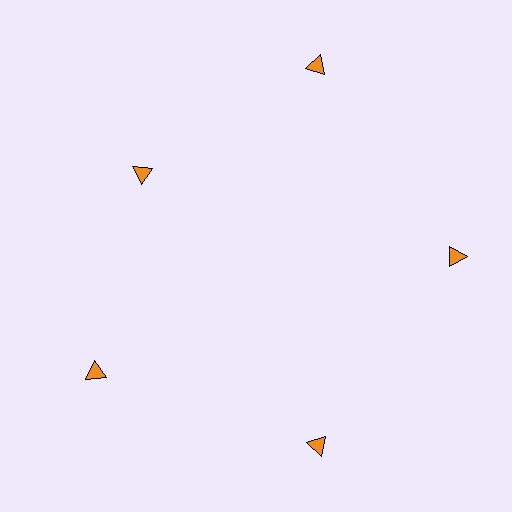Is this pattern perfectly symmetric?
No. The 5 orange triangles are arranged in a ring, but one element near the 10 o'clock position is pulled inward toward the center, breaking the 5-fold rotational symmetry.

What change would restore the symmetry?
The symmetry would be restored by moving it outward, back onto the ring so that all 5 triangles sit at equal angles and equal distance from the center.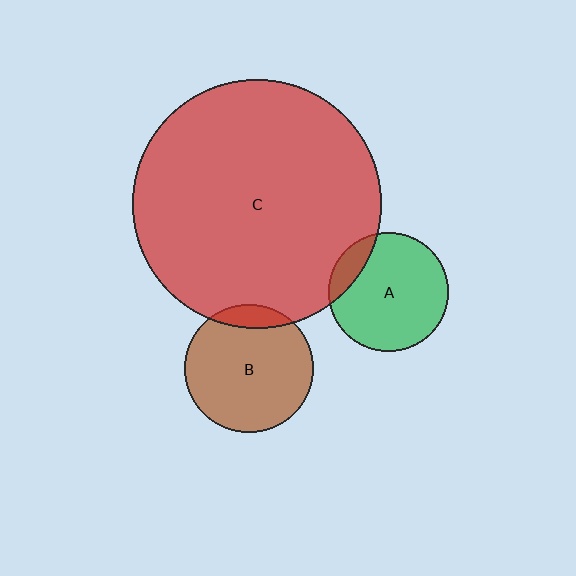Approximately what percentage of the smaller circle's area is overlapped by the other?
Approximately 15%.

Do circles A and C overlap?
Yes.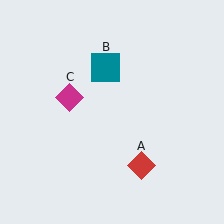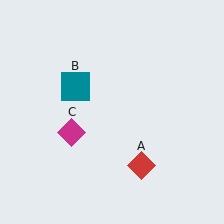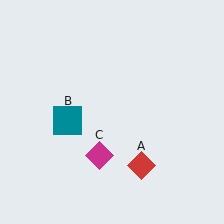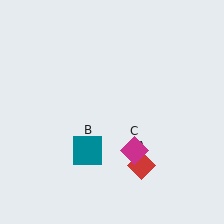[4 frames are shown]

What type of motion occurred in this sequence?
The teal square (object B), magenta diamond (object C) rotated counterclockwise around the center of the scene.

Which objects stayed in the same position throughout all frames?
Red diamond (object A) remained stationary.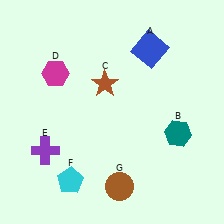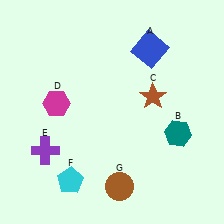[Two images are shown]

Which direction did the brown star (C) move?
The brown star (C) moved right.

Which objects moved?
The objects that moved are: the brown star (C), the magenta hexagon (D).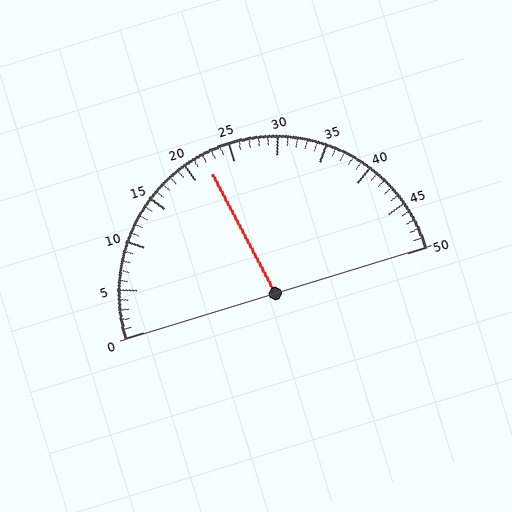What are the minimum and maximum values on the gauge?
The gauge ranges from 0 to 50.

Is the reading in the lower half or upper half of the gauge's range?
The reading is in the lower half of the range (0 to 50).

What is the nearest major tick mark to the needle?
The nearest major tick mark is 20.